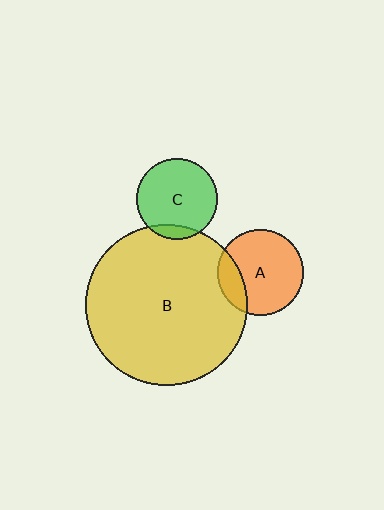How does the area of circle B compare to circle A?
Approximately 3.5 times.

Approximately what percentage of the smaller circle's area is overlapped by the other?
Approximately 20%.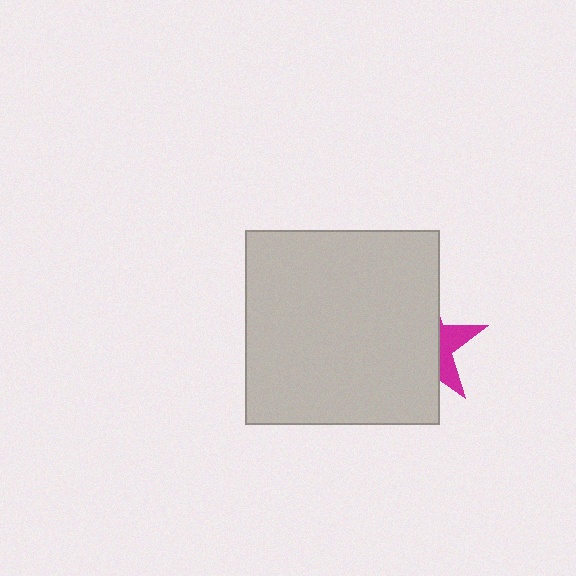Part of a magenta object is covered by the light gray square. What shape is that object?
It is a star.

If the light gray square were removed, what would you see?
You would see the complete magenta star.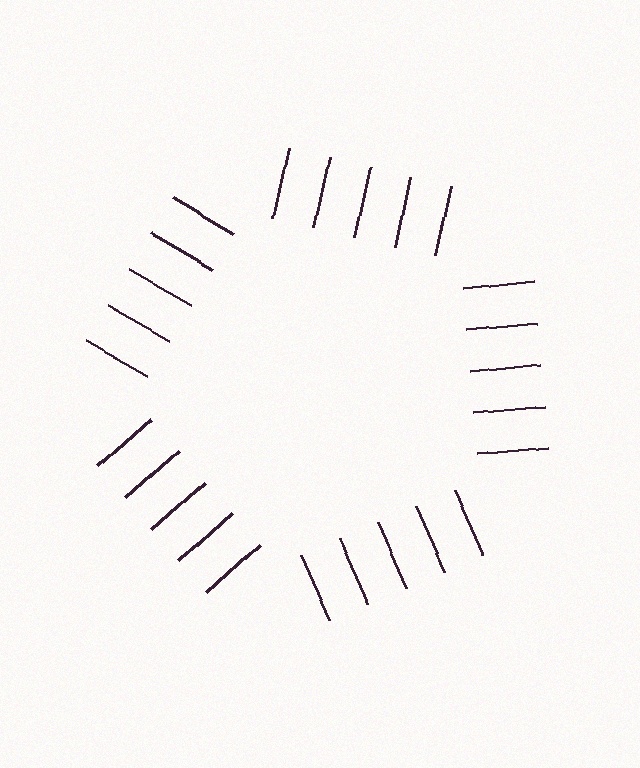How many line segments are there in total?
25 — 5 along each of the 5 edges.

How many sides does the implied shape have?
5 sides — the line-ends trace a pentagon.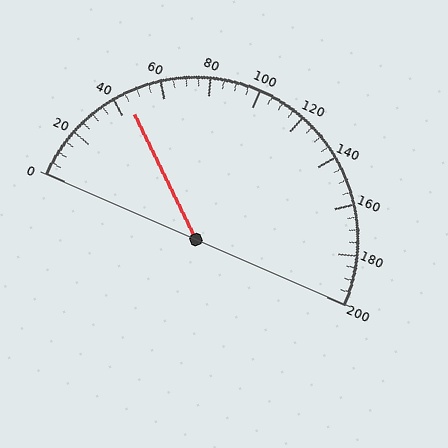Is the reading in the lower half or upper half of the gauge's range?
The reading is in the lower half of the range (0 to 200).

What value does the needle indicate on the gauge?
The needle indicates approximately 45.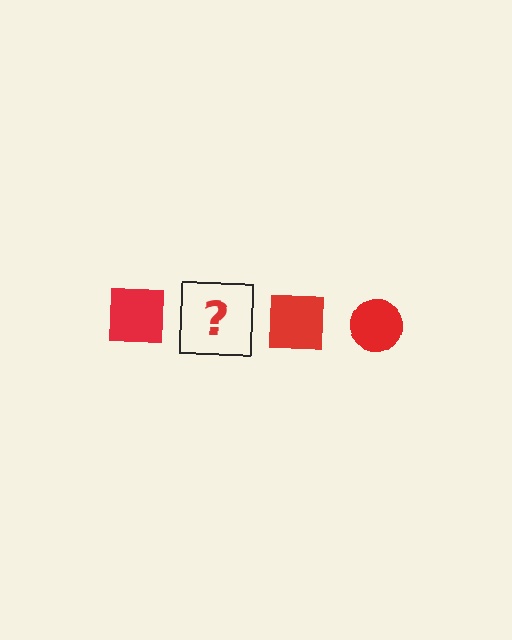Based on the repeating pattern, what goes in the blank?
The blank should be a red circle.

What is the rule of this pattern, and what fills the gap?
The rule is that the pattern cycles through square, circle shapes in red. The gap should be filled with a red circle.